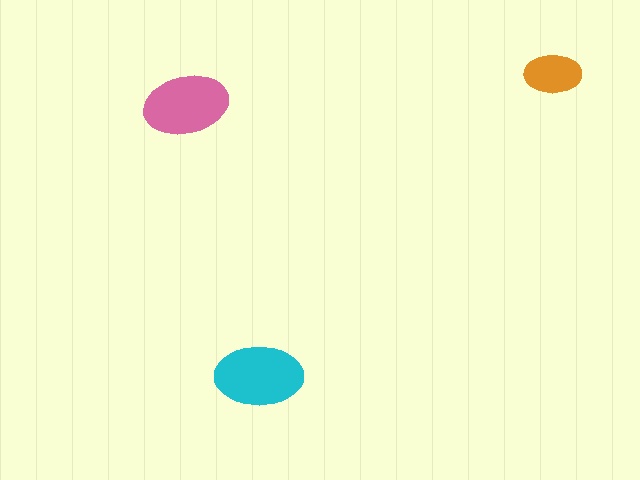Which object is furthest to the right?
The orange ellipse is rightmost.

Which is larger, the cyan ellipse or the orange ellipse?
The cyan one.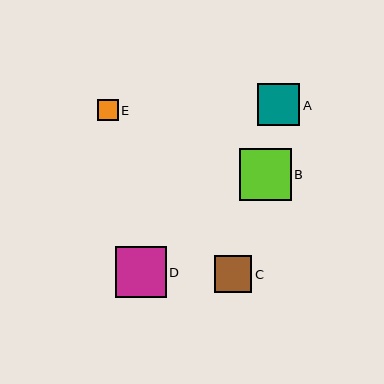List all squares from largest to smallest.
From largest to smallest: B, D, A, C, E.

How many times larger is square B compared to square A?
Square B is approximately 1.2 times the size of square A.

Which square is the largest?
Square B is the largest with a size of approximately 52 pixels.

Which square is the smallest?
Square E is the smallest with a size of approximately 21 pixels.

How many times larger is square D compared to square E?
Square D is approximately 2.4 times the size of square E.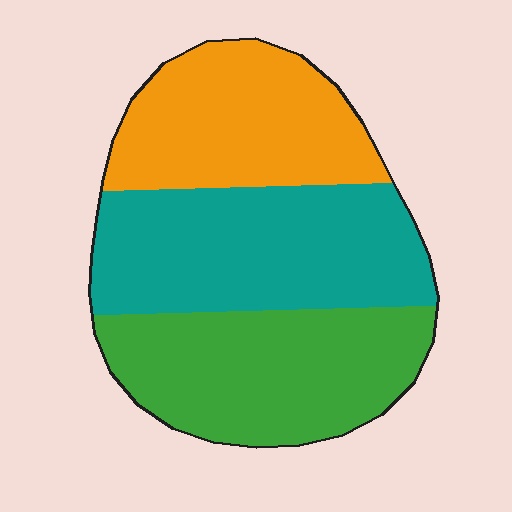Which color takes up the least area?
Orange, at roughly 30%.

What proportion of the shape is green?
Green takes up about one third (1/3) of the shape.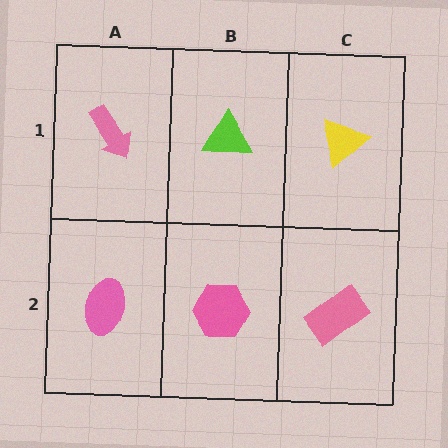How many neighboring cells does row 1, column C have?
2.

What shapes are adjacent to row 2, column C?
A yellow triangle (row 1, column C), a pink hexagon (row 2, column B).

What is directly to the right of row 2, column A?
A pink hexagon.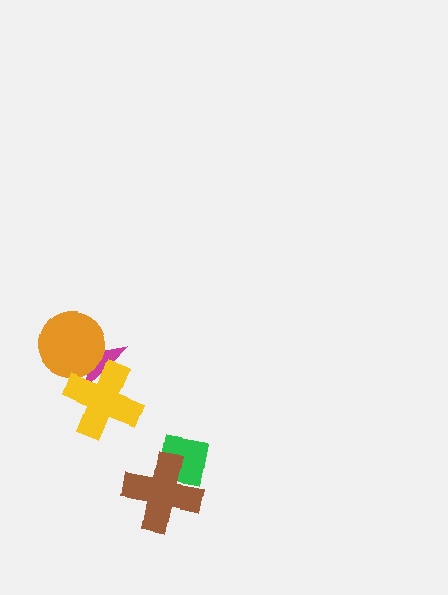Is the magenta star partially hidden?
Yes, it is partially covered by another shape.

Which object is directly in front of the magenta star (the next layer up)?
The orange circle is directly in front of the magenta star.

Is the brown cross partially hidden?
No, no other shape covers it.